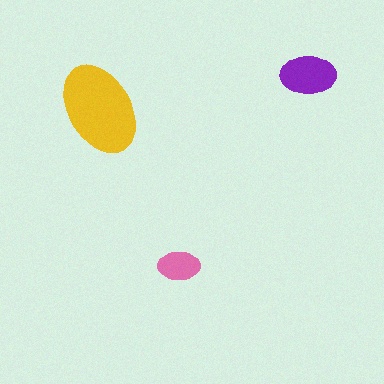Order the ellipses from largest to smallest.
the yellow one, the purple one, the pink one.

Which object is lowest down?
The pink ellipse is bottommost.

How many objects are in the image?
There are 3 objects in the image.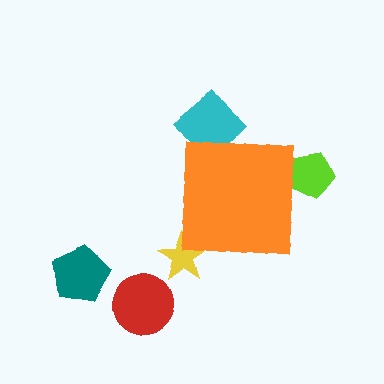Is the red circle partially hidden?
No, the red circle is fully visible.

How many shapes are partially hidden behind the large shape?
3 shapes are partially hidden.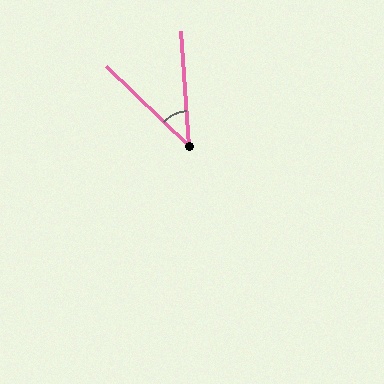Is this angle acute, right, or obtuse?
It is acute.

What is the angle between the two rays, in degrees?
Approximately 42 degrees.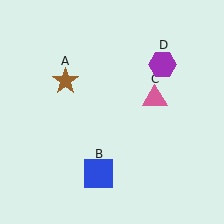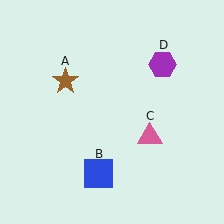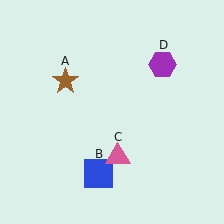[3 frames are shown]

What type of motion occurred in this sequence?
The pink triangle (object C) rotated clockwise around the center of the scene.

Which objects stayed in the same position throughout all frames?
Brown star (object A) and blue square (object B) and purple hexagon (object D) remained stationary.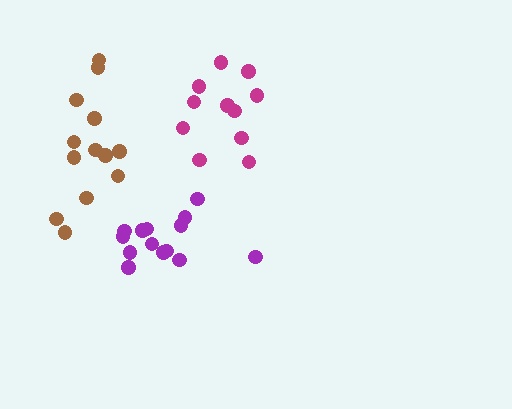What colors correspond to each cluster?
The clusters are colored: purple, magenta, brown.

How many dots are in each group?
Group 1: 14 dots, Group 2: 11 dots, Group 3: 13 dots (38 total).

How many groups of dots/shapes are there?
There are 3 groups.